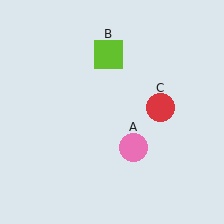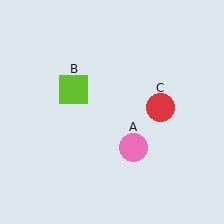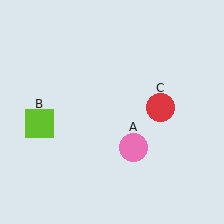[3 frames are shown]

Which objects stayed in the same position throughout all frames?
Pink circle (object A) and red circle (object C) remained stationary.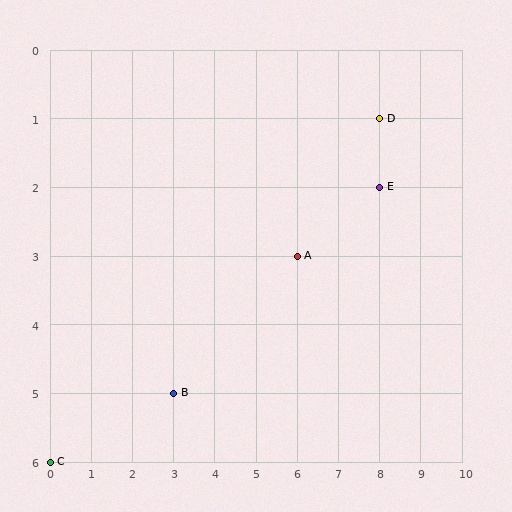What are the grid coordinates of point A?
Point A is at grid coordinates (6, 3).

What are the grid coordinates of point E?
Point E is at grid coordinates (8, 2).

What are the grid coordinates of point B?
Point B is at grid coordinates (3, 5).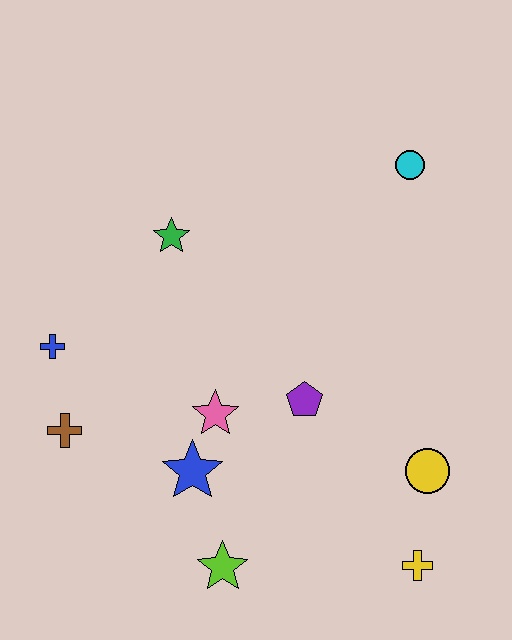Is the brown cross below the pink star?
Yes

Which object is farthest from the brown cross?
The cyan circle is farthest from the brown cross.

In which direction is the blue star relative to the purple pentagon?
The blue star is to the left of the purple pentagon.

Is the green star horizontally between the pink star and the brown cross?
Yes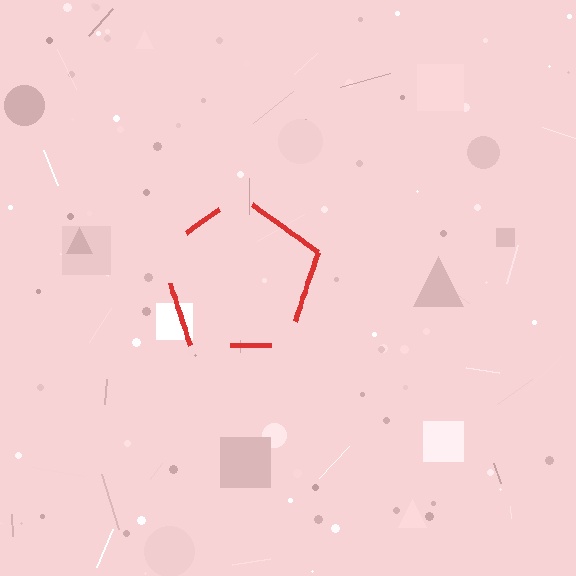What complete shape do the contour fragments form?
The contour fragments form a pentagon.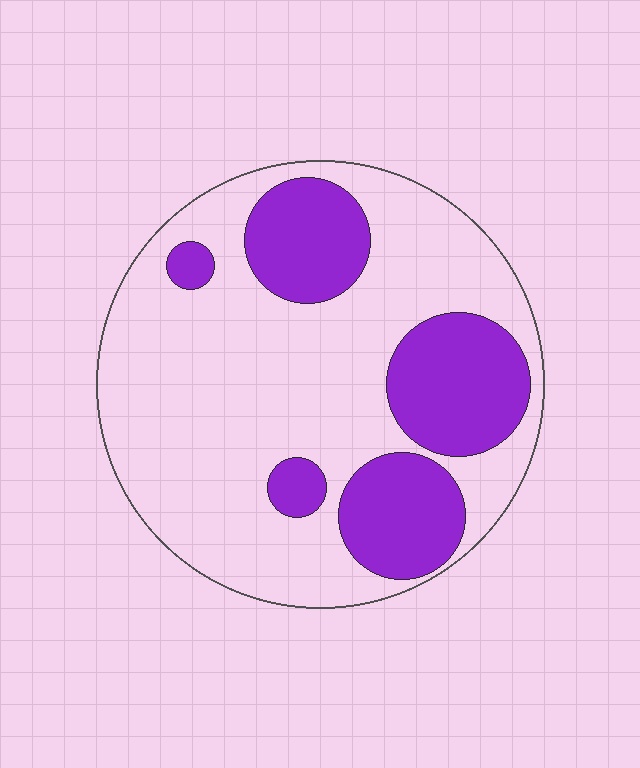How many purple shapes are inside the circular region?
5.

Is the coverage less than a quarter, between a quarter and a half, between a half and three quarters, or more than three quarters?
Between a quarter and a half.